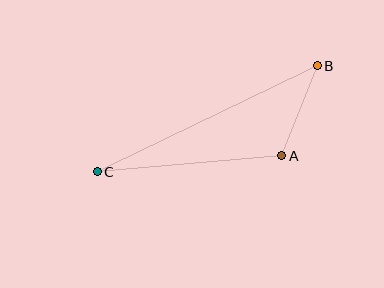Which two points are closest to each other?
Points A and B are closest to each other.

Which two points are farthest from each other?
Points B and C are farthest from each other.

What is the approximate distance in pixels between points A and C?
The distance between A and C is approximately 185 pixels.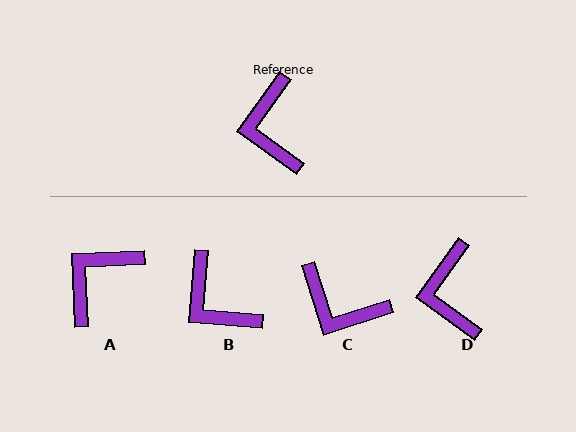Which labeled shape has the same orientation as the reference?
D.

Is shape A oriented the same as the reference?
No, it is off by about 52 degrees.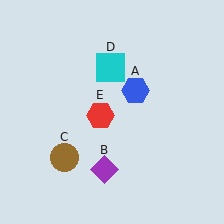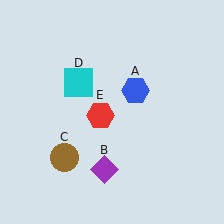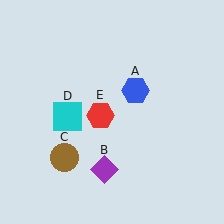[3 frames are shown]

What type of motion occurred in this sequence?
The cyan square (object D) rotated counterclockwise around the center of the scene.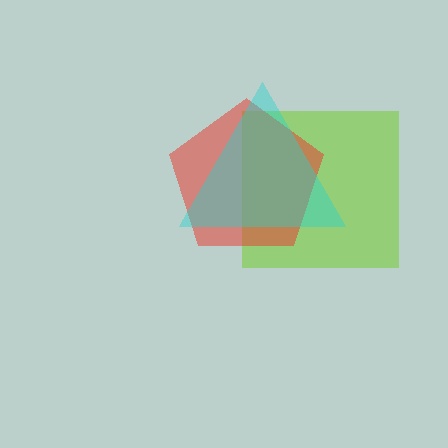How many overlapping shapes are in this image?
There are 3 overlapping shapes in the image.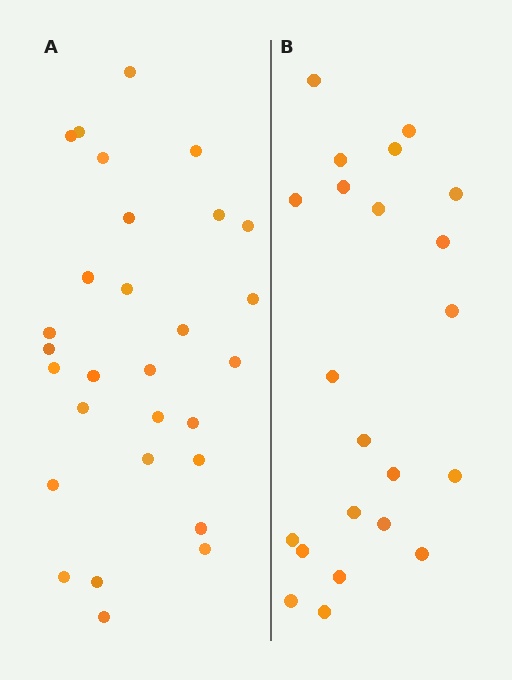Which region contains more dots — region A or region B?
Region A (the left region) has more dots.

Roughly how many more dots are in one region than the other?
Region A has roughly 8 or so more dots than region B.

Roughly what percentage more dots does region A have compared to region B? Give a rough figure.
About 30% more.